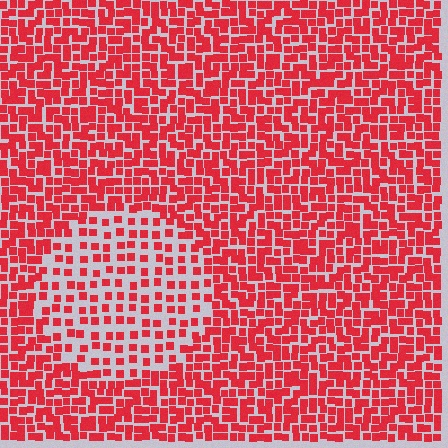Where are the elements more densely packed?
The elements are more densely packed outside the circle boundary.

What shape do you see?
I see a circle.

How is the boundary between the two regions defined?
The boundary is defined by a change in element density (approximately 2.0x ratio). All elements are the same color, size, and shape.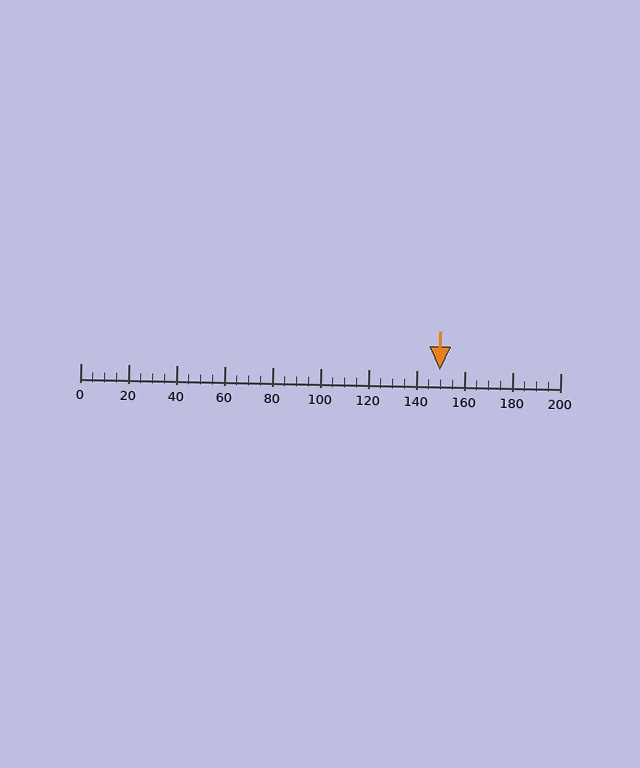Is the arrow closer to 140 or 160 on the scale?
The arrow is closer to 140.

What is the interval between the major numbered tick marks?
The major tick marks are spaced 20 units apart.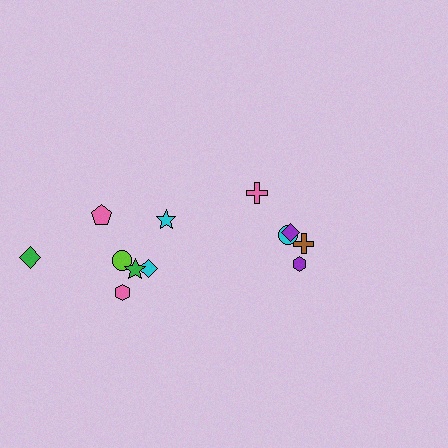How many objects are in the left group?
There are 7 objects.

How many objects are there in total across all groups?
There are 12 objects.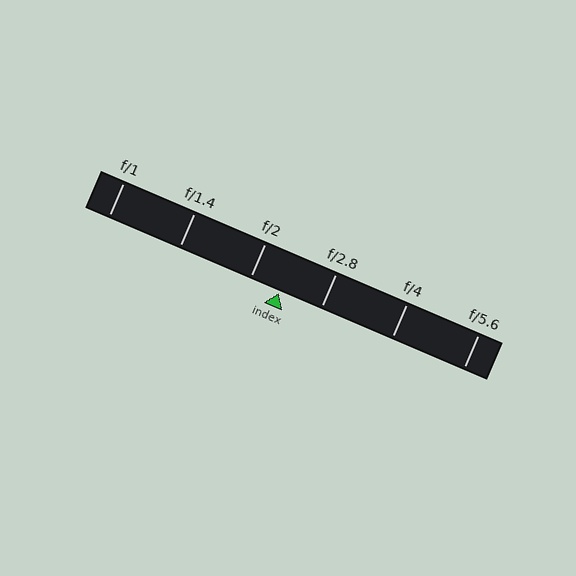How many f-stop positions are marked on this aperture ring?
There are 6 f-stop positions marked.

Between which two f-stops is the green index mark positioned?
The index mark is between f/2 and f/2.8.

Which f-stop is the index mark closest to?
The index mark is closest to f/2.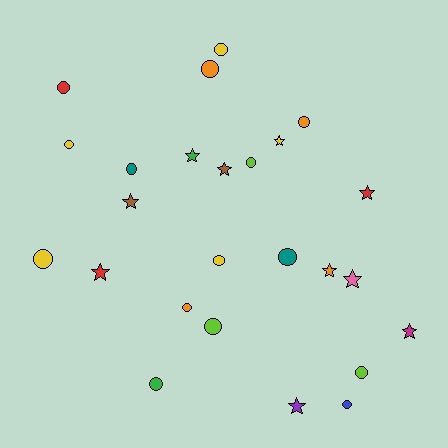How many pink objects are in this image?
There is 1 pink object.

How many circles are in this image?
There are 15 circles.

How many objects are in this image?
There are 25 objects.